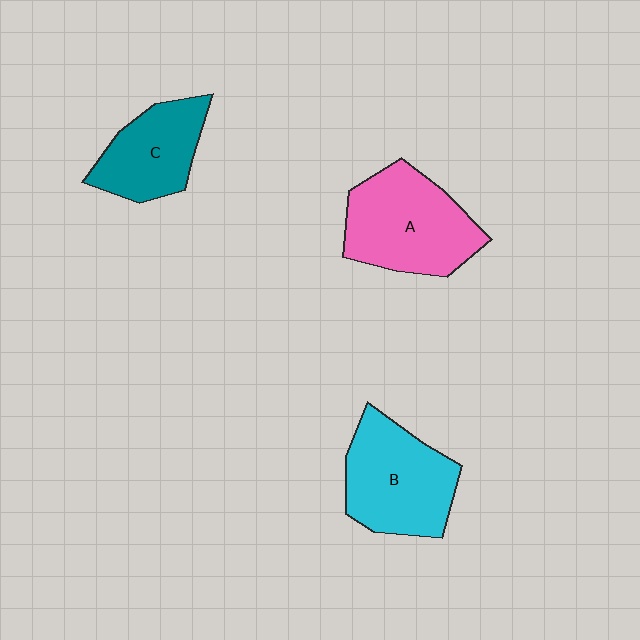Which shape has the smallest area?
Shape C (teal).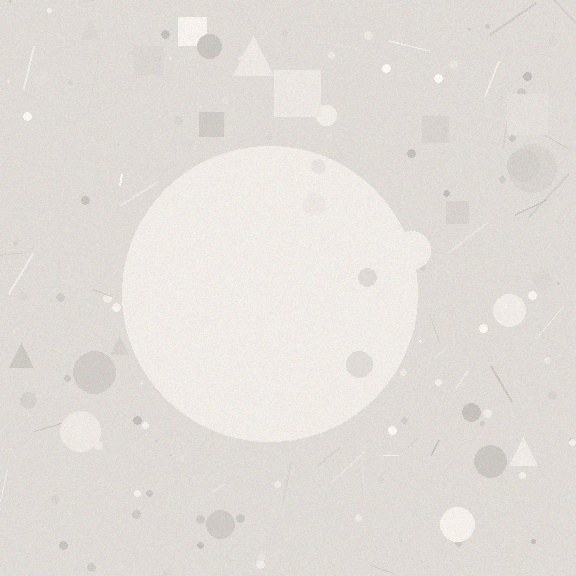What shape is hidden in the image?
A circle is hidden in the image.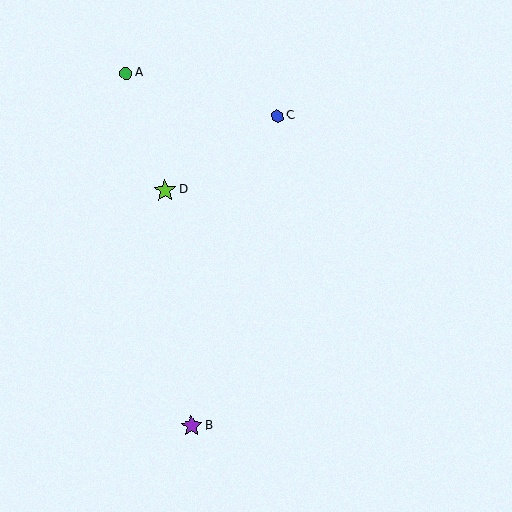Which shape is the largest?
The lime star (labeled D) is the largest.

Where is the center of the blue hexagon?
The center of the blue hexagon is at (277, 116).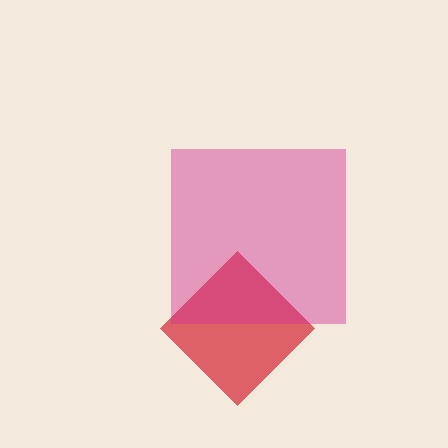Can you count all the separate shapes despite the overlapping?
Yes, there are 2 separate shapes.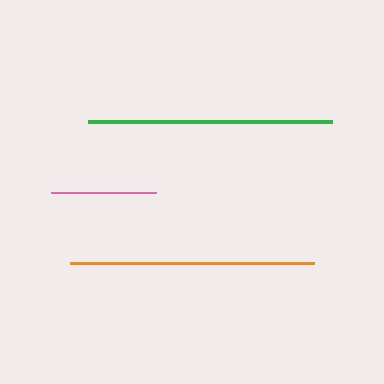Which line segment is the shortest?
The pink line is the shortest at approximately 105 pixels.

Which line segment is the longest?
The orange line is the longest at approximately 244 pixels.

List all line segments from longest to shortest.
From longest to shortest: orange, green, pink.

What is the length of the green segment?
The green segment is approximately 244 pixels long.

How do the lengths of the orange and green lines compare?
The orange and green lines are approximately the same length.